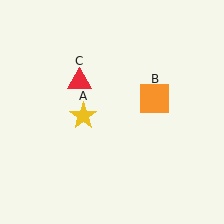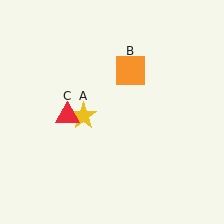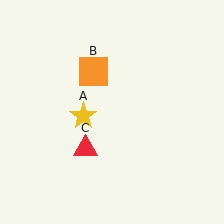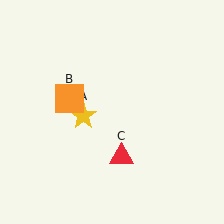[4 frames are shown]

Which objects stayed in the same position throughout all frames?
Yellow star (object A) remained stationary.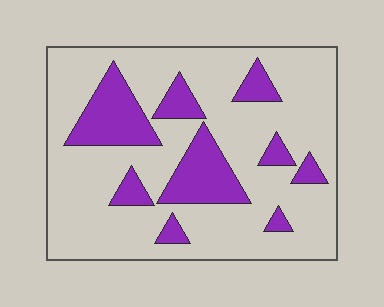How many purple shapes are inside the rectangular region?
9.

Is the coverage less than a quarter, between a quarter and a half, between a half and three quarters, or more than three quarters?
Less than a quarter.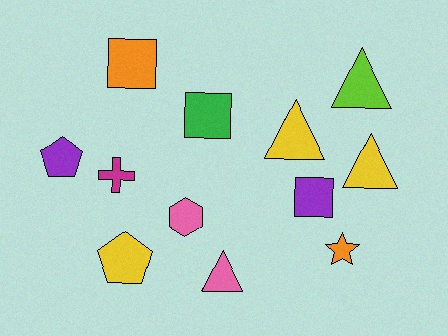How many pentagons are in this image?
There are 2 pentagons.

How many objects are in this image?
There are 12 objects.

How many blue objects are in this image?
There are no blue objects.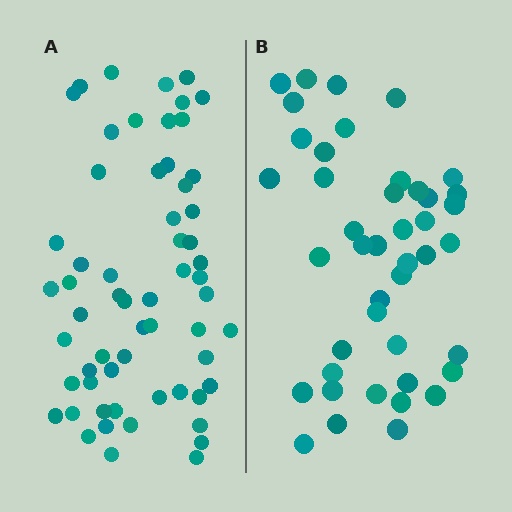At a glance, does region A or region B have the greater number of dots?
Region A (the left region) has more dots.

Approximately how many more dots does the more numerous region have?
Region A has approximately 15 more dots than region B.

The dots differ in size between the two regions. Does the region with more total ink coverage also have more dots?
No. Region B has more total ink coverage because its dots are larger, but region A actually contains more individual dots. Total area can be misleading — the number of items is what matters here.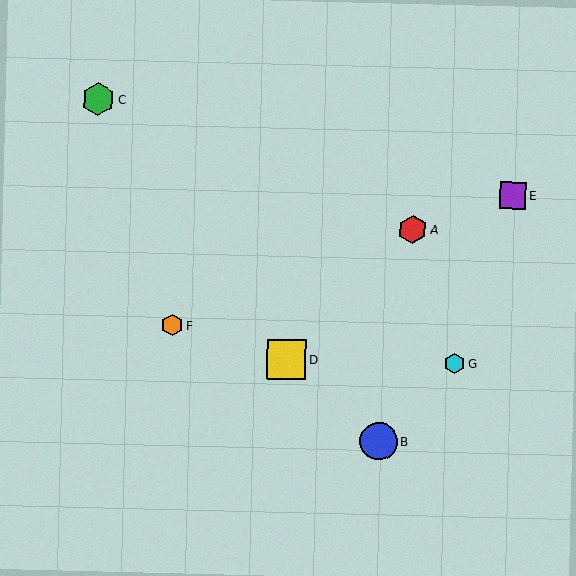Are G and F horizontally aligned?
No, G is at y≈363 and F is at y≈325.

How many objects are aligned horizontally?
2 objects (D, G) are aligned horizontally.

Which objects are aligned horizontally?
Objects D, G are aligned horizontally.